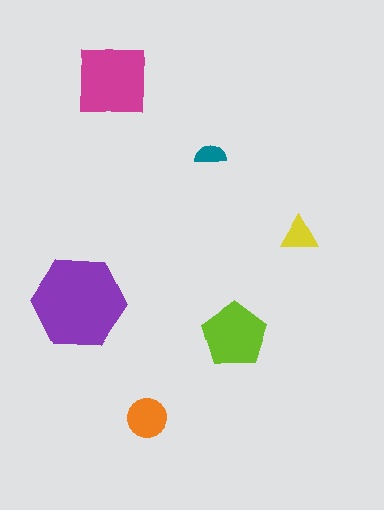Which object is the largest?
The purple hexagon.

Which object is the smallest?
The teal semicircle.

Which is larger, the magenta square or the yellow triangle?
The magenta square.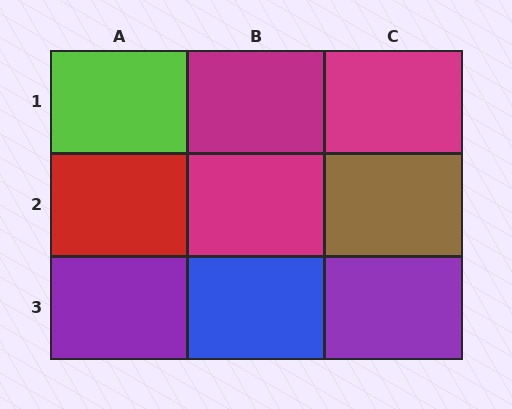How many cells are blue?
1 cell is blue.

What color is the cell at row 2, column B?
Magenta.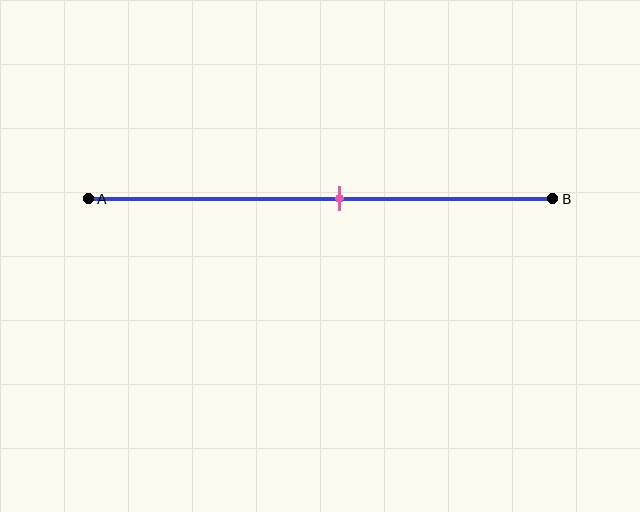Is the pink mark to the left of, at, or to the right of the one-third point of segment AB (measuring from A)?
The pink mark is to the right of the one-third point of segment AB.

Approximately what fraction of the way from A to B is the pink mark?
The pink mark is approximately 55% of the way from A to B.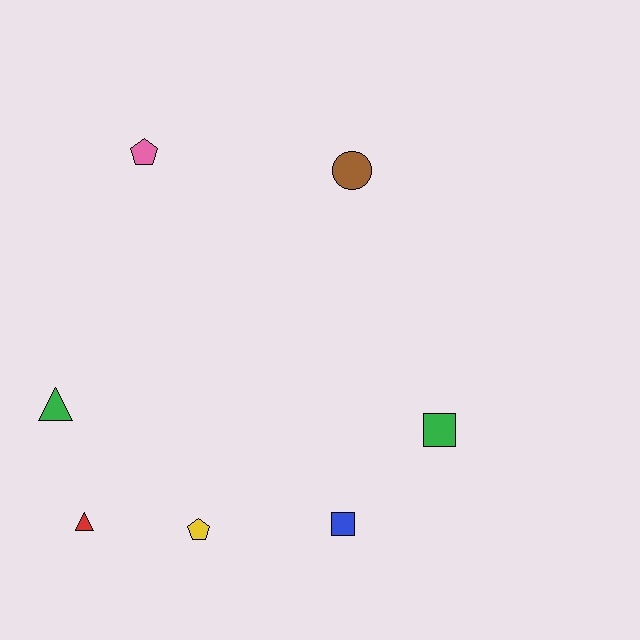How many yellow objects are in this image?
There is 1 yellow object.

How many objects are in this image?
There are 7 objects.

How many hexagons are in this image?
There are no hexagons.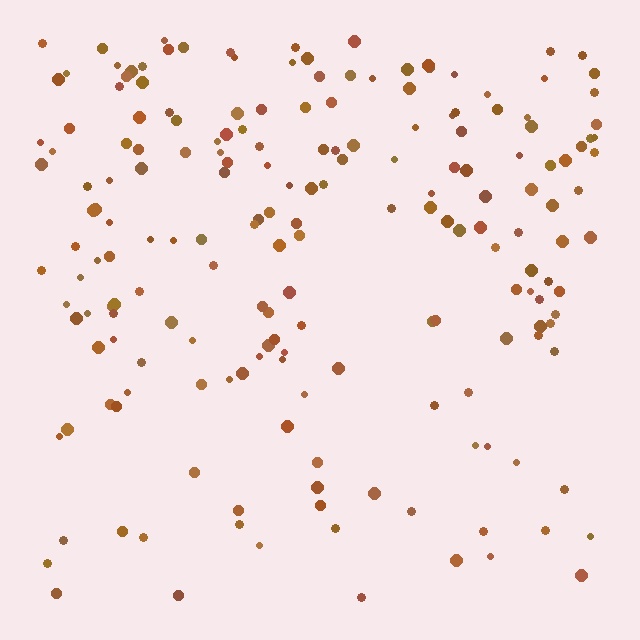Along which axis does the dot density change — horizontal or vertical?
Vertical.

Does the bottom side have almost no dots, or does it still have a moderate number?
Still a moderate number, just noticeably fewer than the top.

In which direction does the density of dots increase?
From bottom to top, with the top side densest.